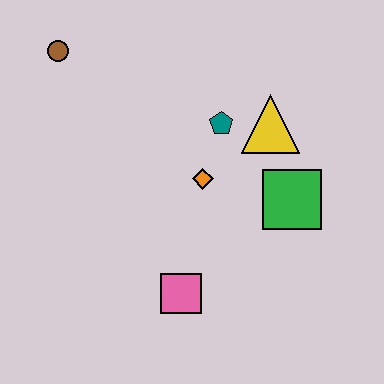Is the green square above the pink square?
Yes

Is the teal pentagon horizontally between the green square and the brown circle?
Yes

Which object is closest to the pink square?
The orange diamond is closest to the pink square.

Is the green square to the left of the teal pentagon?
No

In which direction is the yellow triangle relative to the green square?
The yellow triangle is above the green square.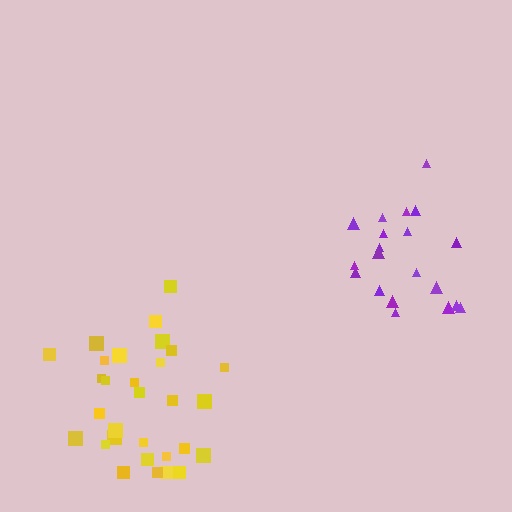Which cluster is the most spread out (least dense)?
Purple.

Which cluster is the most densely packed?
Yellow.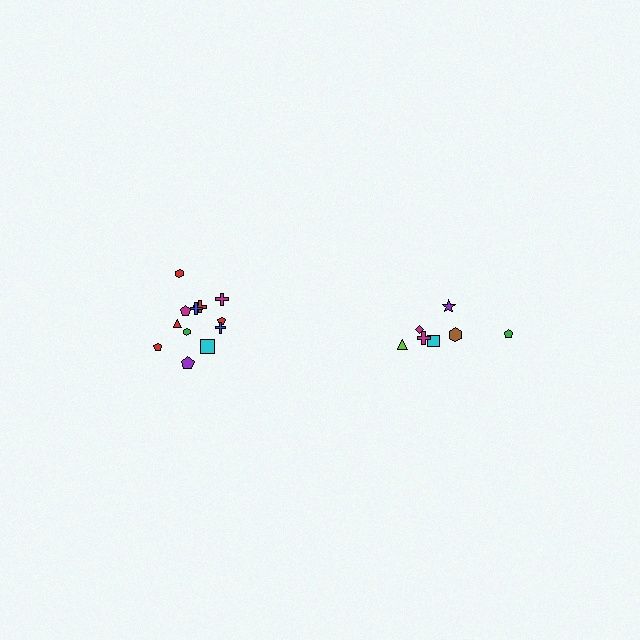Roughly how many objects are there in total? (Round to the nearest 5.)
Roughly 20 objects in total.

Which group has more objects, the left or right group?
The left group.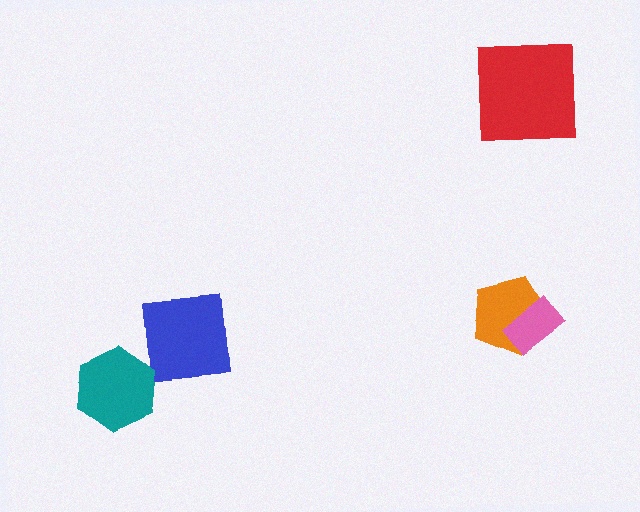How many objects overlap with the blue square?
0 objects overlap with the blue square.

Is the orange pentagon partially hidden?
Yes, it is partially covered by another shape.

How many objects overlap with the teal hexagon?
0 objects overlap with the teal hexagon.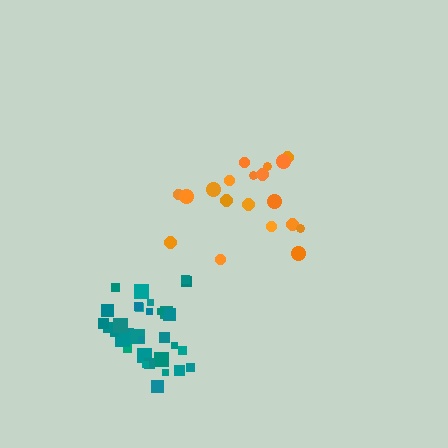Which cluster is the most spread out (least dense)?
Orange.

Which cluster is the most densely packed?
Teal.